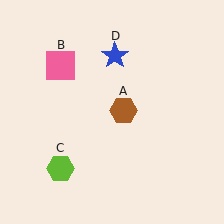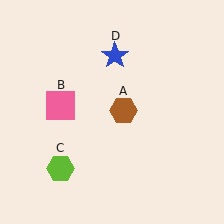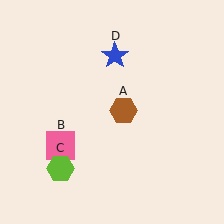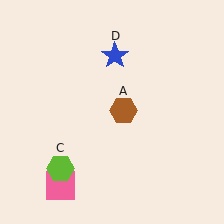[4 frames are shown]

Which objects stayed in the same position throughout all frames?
Brown hexagon (object A) and lime hexagon (object C) and blue star (object D) remained stationary.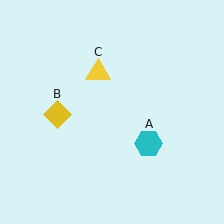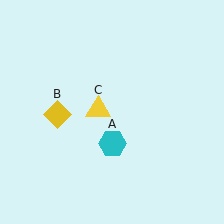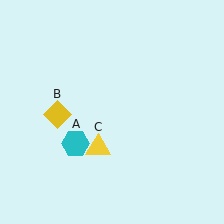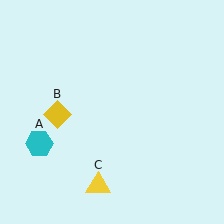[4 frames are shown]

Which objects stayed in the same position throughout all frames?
Yellow diamond (object B) remained stationary.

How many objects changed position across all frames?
2 objects changed position: cyan hexagon (object A), yellow triangle (object C).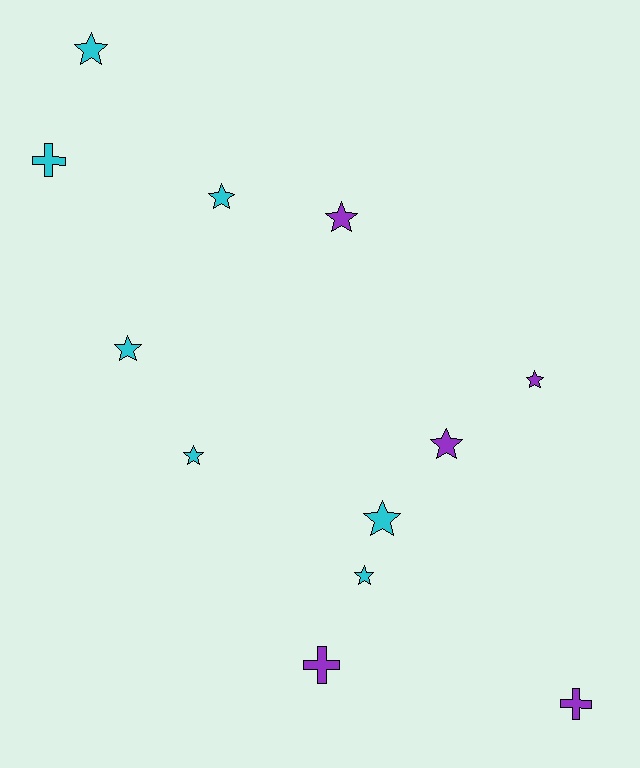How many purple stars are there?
There are 3 purple stars.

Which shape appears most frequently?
Star, with 9 objects.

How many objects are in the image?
There are 12 objects.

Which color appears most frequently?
Cyan, with 7 objects.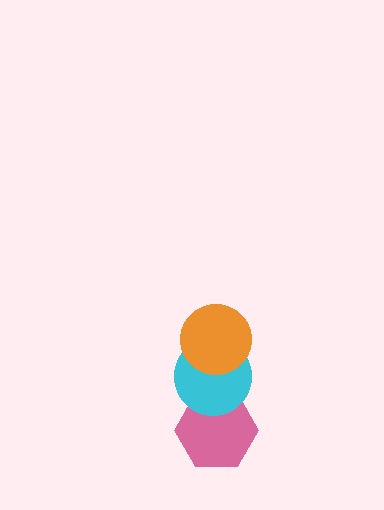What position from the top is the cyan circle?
The cyan circle is 2nd from the top.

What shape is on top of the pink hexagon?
The cyan circle is on top of the pink hexagon.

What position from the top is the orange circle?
The orange circle is 1st from the top.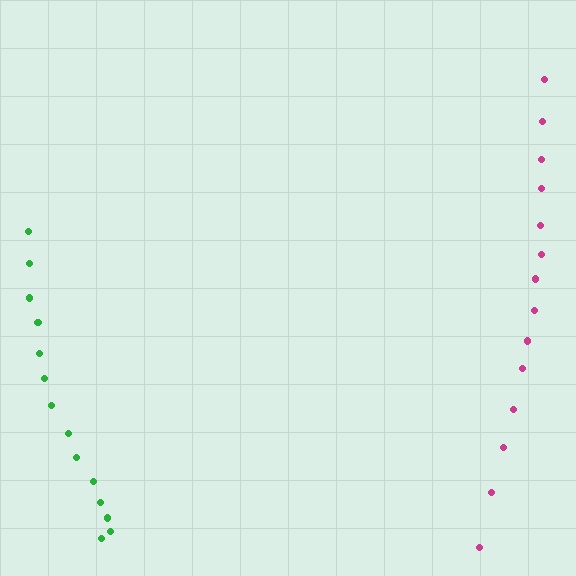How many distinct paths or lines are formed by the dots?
There are 2 distinct paths.